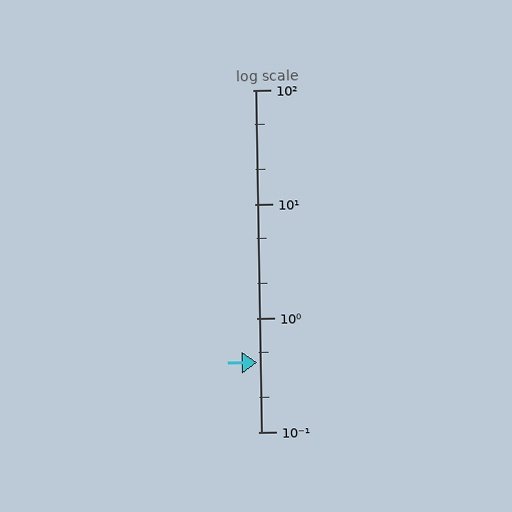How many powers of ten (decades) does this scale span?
The scale spans 3 decades, from 0.1 to 100.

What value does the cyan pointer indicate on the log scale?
The pointer indicates approximately 0.41.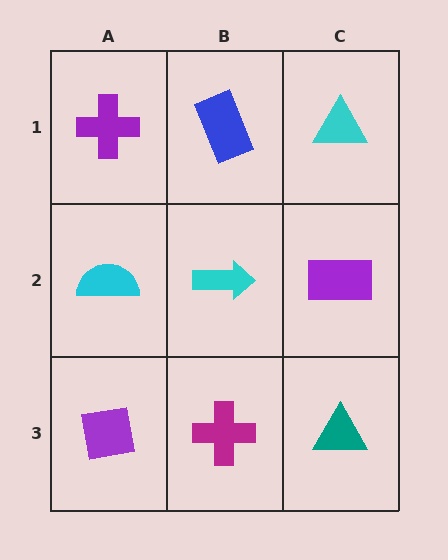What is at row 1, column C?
A cyan triangle.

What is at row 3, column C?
A teal triangle.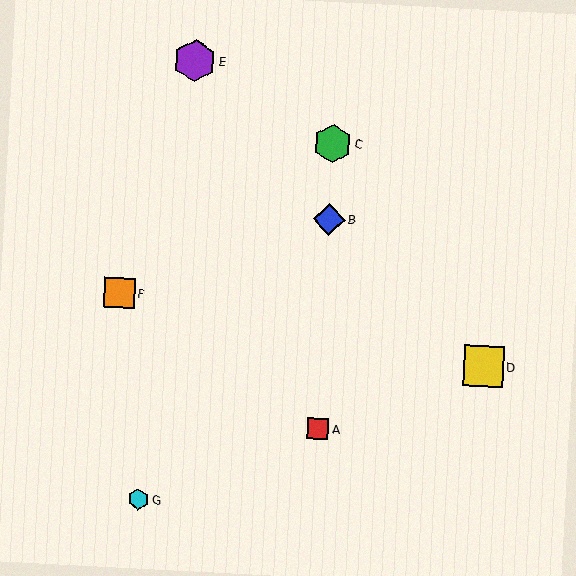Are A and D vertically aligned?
No, A is at x≈318 and D is at x≈483.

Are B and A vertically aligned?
Yes, both are at x≈329.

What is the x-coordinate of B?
Object B is at x≈329.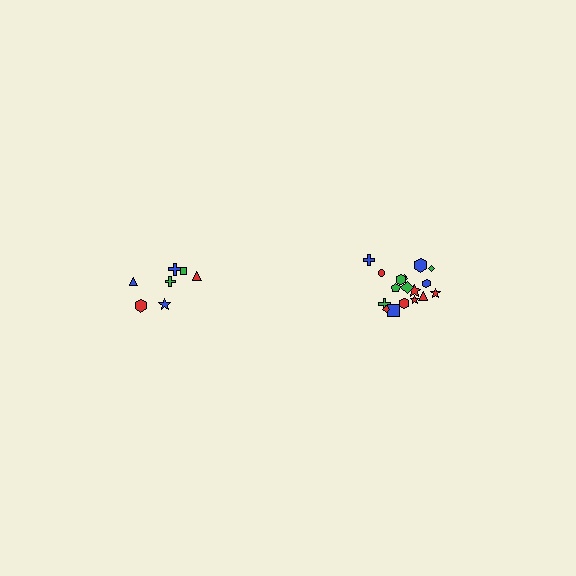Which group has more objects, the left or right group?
The right group.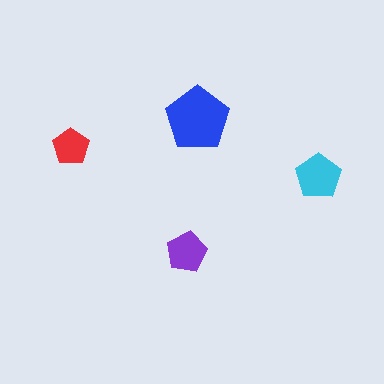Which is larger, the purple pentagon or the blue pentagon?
The blue one.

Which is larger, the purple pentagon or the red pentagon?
The purple one.